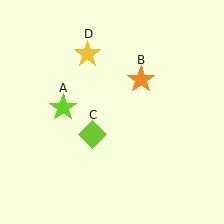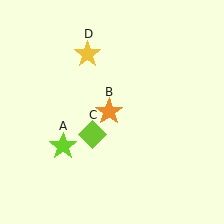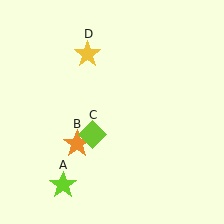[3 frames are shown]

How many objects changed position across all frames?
2 objects changed position: lime star (object A), orange star (object B).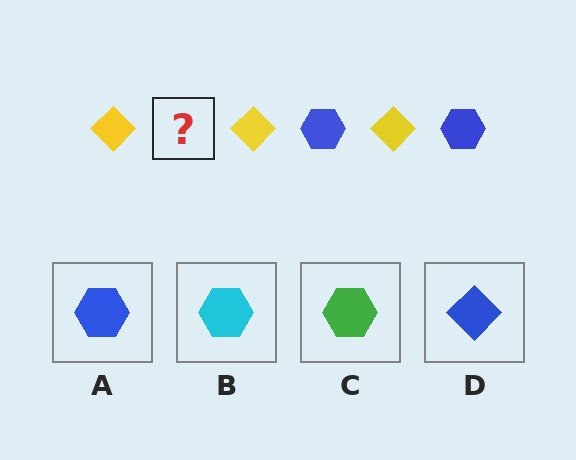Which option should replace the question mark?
Option A.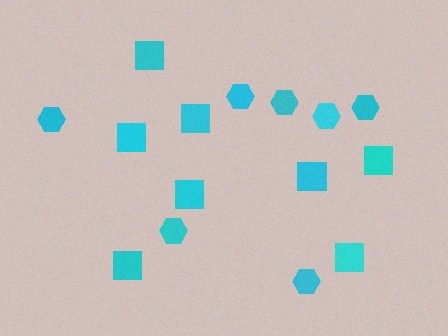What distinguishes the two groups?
There are 2 groups: one group of squares (8) and one group of hexagons (7).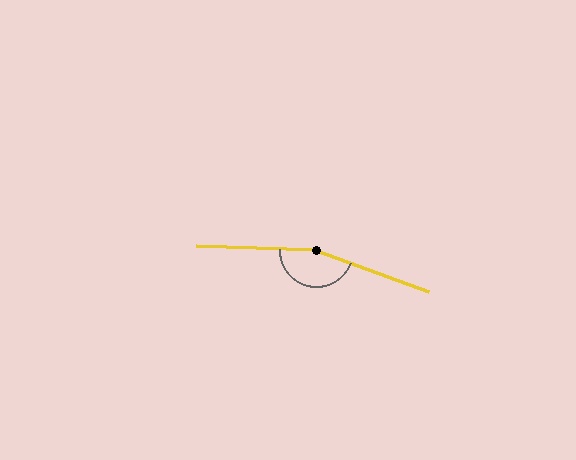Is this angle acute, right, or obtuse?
It is obtuse.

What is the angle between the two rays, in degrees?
Approximately 162 degrees.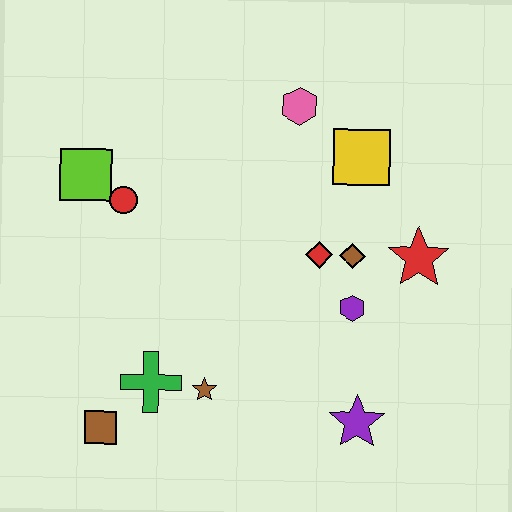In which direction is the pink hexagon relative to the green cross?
The pink hexagon is above the green cross.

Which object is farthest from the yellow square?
The brown square is farthest from the yellow square.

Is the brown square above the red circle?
No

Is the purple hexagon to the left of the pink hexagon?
No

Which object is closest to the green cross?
The brown star is closest to the green cross.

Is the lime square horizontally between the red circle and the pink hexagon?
No